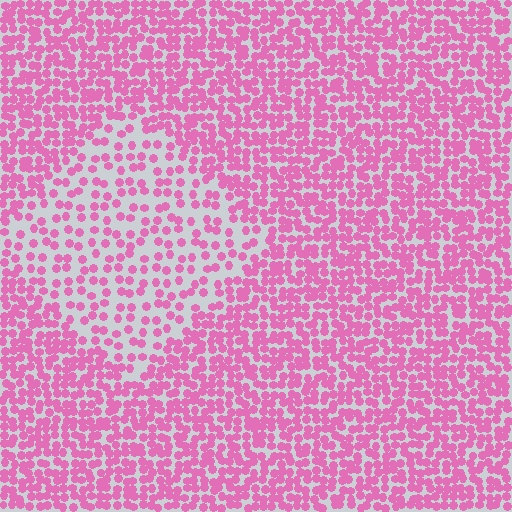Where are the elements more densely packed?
The elements are more densely packed outside the diamond boundary.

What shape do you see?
I see a diamond.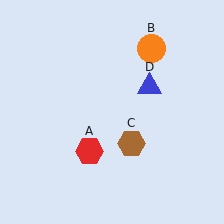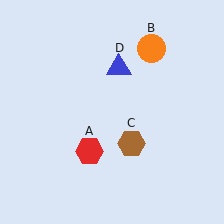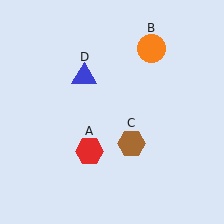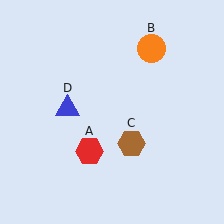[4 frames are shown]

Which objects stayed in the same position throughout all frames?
Red hexagon (object A) and orange circle (object B) and brown hexagon (object C) remained stationary.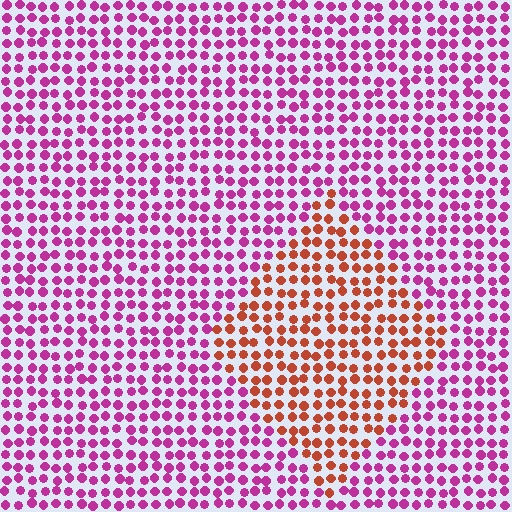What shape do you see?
I see a diamond.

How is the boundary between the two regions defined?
The boundary is defined purely by a slight shift in hue (about 54 degrees). Spacing, size, and orientation are identical on both sides.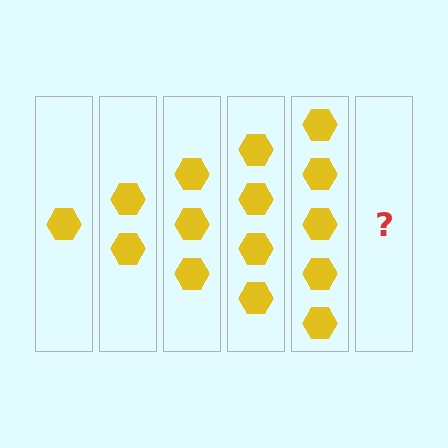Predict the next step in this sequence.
The next step is 6 hexagons.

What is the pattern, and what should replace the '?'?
The pattern is that each step adds one more hexagon. The '?' should be 6 hexagons.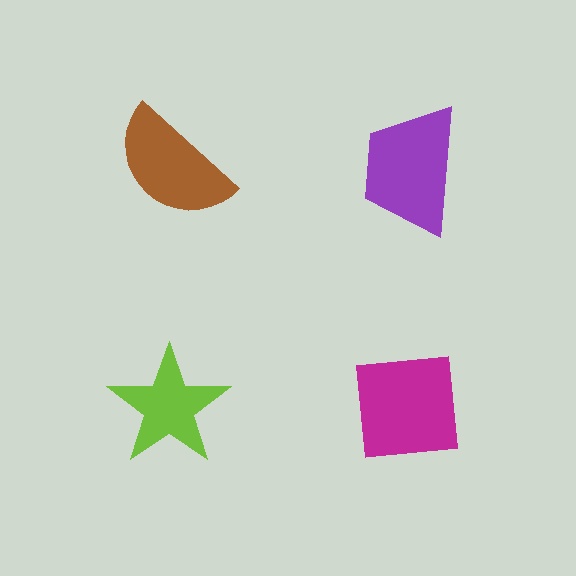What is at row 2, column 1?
A lime star.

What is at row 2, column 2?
A magenta square.